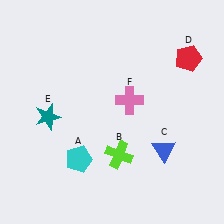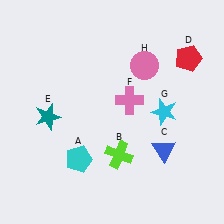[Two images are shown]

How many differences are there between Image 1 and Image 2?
There are 2 differences between the two images.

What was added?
A cyan star (G), a pink circle (H) were added in Image 2.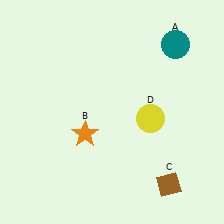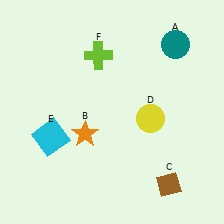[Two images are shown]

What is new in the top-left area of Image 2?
A lime cross (F) was added in the top-left area of Image 2.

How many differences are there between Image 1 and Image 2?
There are 2 differences between the two images.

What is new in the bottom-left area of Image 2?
A cyan square (E) was added in the bottom-left area of Image 2.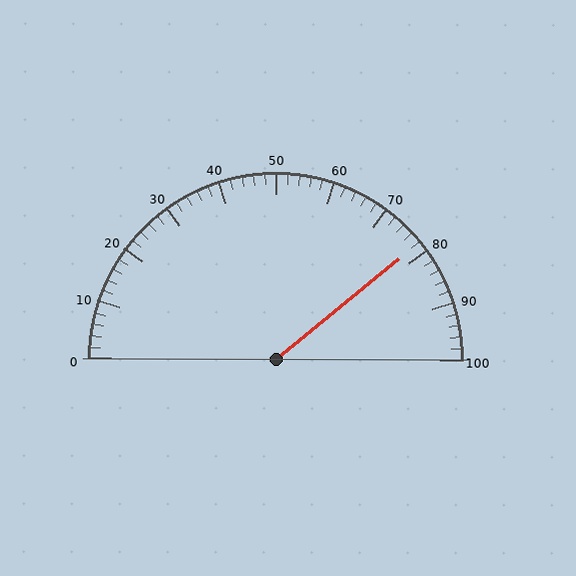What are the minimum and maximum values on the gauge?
The gauge ranges from 0 to 100.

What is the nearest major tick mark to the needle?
The nearest major tick mark is 80.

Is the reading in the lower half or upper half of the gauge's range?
The reading is in the upper half of the range (0 to 100).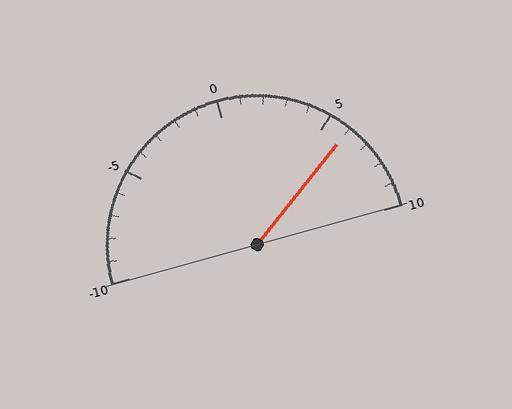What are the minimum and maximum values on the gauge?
The gauge ranges from -10 to 10.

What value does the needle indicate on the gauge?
The needle indicates approximately 6.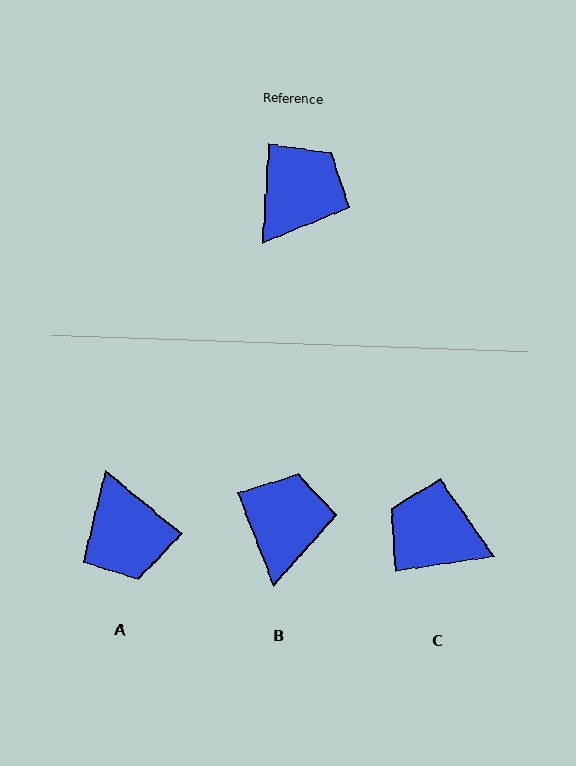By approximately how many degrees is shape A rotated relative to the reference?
Approximately 126 degrees clockwise.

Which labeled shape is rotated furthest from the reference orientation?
A, about 126 degrees away.